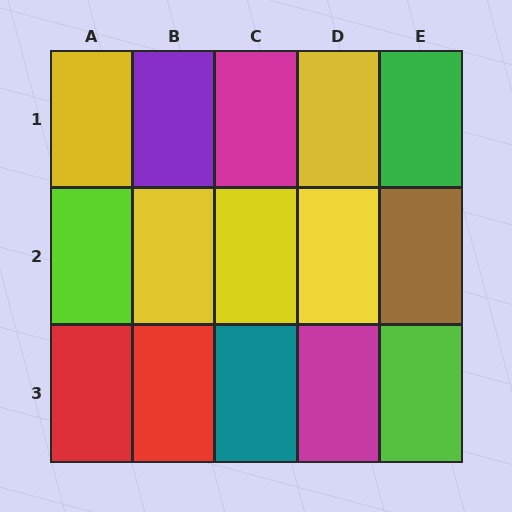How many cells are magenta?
2 cells are magenta.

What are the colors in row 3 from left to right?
Red, red, teal, magenta, lime.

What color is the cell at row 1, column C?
Magenta.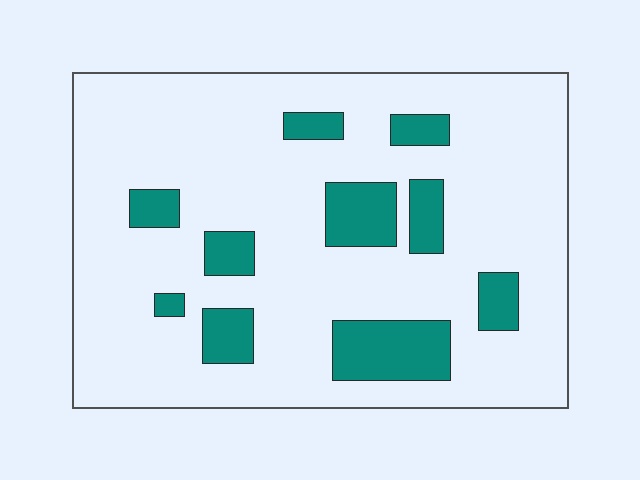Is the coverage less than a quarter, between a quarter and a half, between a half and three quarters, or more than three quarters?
Less than a quarter.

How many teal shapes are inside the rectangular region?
10.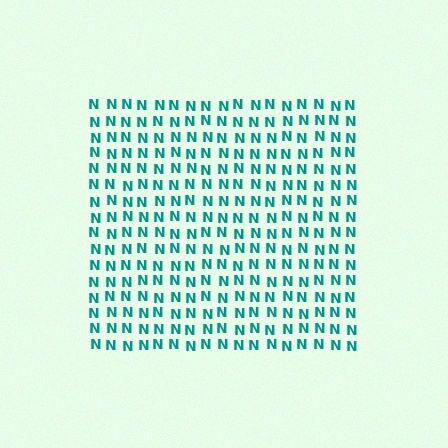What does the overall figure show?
The overall figure shows a square.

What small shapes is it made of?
It is made of small letter N's.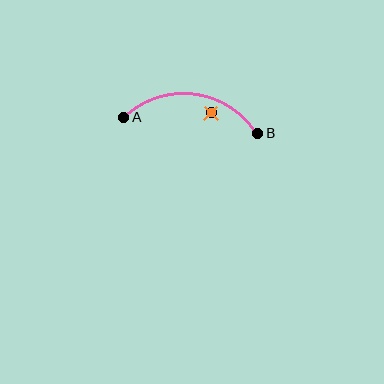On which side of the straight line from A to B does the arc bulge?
The arc bulges above the straight line connecting A and B.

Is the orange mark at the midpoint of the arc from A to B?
No — the orange mark does not lie on the arc at all. It sits slightly inside the curve.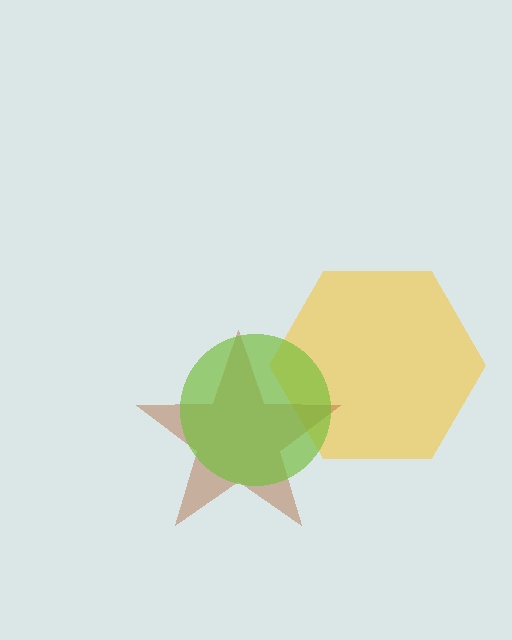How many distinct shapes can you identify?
There are 3 distinct shapes: a yellow hexagon, a brown star, a lime circle.